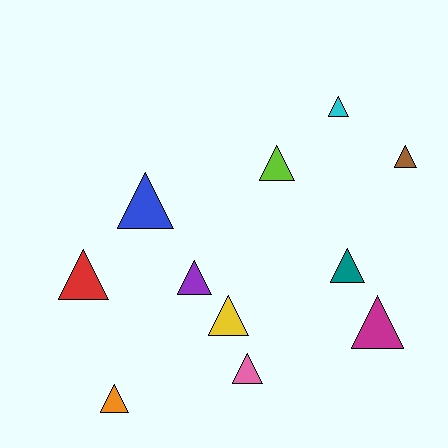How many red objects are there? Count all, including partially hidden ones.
There is 1 red object.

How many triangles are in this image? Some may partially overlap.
There are 11 triangles.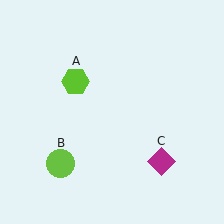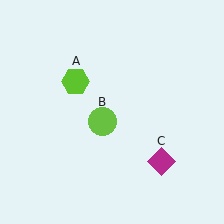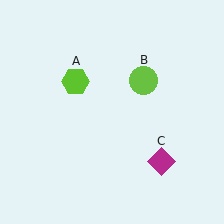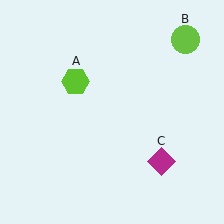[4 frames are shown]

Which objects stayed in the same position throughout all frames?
Lime hexagon (object A) and magenta diamond (object C) remained stationary.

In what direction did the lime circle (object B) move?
The lime circle (object B) moved up and to the right.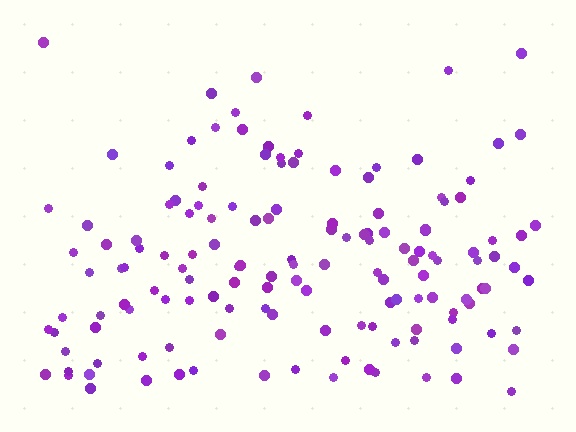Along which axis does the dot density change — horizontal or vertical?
Vertical.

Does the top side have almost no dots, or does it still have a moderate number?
Still a moderate number, just noticeably fewer than the bottom.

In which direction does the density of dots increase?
From top to bottom, with the bottom side densest.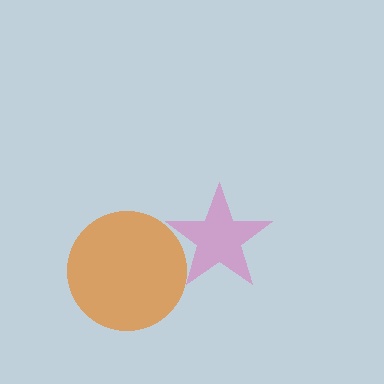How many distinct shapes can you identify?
There are 2 distinct shapes: an orange circle, a pink star.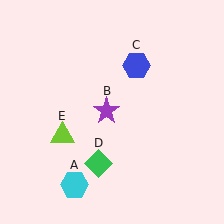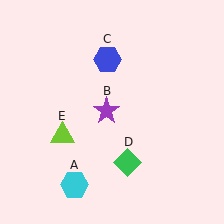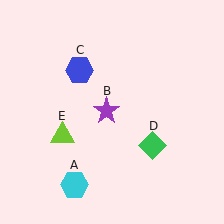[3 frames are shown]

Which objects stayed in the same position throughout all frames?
Cyan hexagon (object A) and purple star (object B) and lime triangle (object E) remained stationary.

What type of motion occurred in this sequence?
The blue hexagon (object C), green diamond (object D) rotated counterclockwise around the center of the scene.